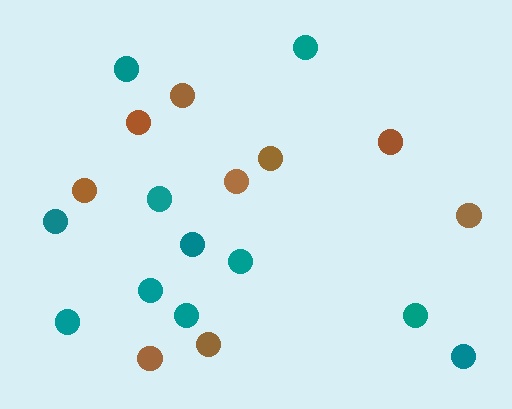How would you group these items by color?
There are 2 groups: one group of brown circles (9) and one group of teal circles (11).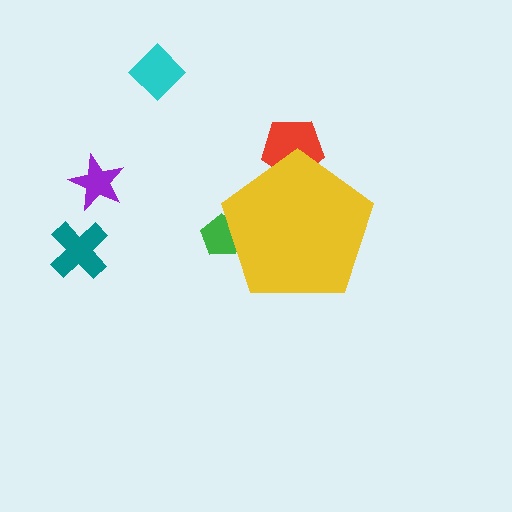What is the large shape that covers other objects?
A yellow pentagon.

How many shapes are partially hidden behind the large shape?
2 shapes are partially hidden.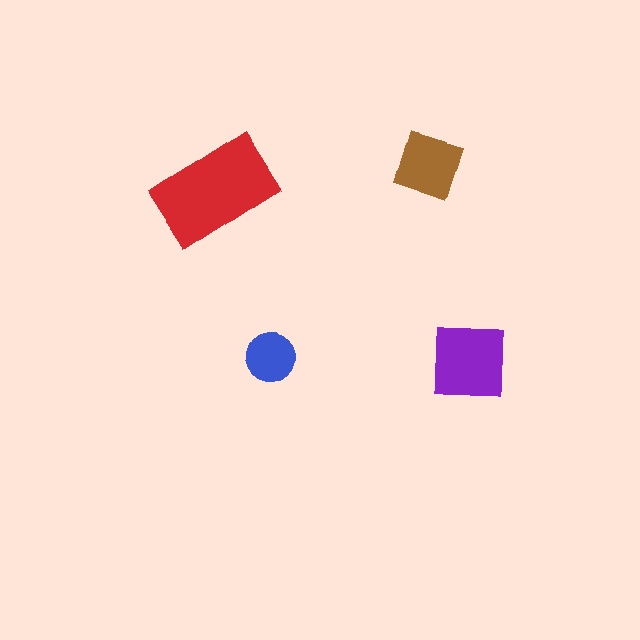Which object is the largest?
The red rectangle.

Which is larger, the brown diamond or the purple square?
The purple square.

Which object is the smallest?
The blue circle.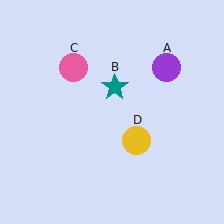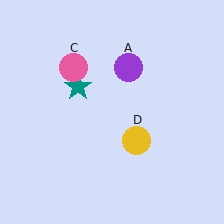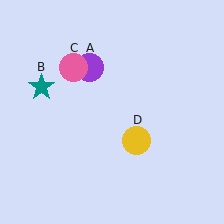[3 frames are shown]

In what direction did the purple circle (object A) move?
The purple circle (object A) moved left.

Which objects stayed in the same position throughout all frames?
Pink circle (object C) and yellow circle (object D) remained stationary.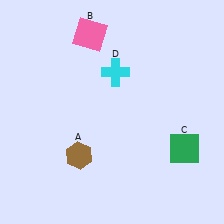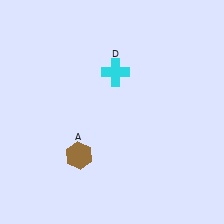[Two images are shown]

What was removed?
The green square (C), the pink square (B) were removed in Image 2.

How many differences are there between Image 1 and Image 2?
There are 2 differences between the two images.